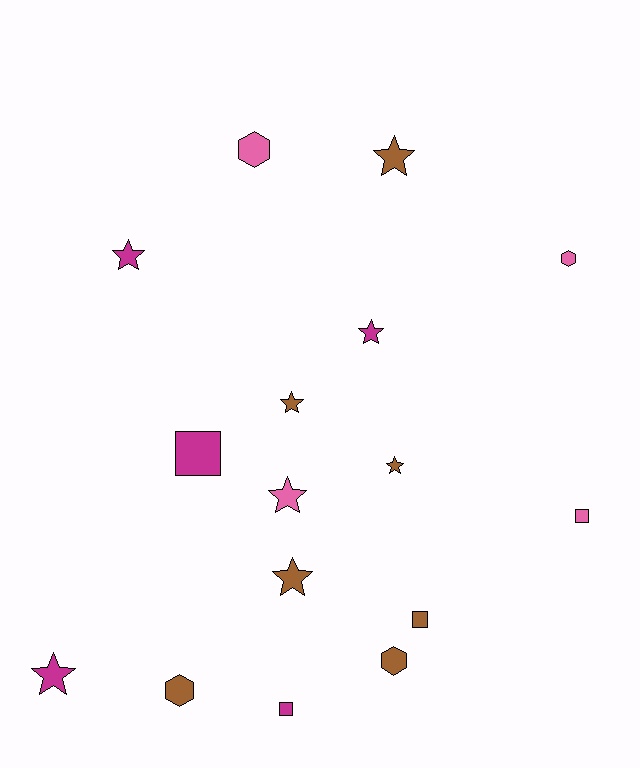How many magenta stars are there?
There are 3 magenta stars.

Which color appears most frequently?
Brown, with 7 objects.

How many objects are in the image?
There are 16 objects.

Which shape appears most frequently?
Star, with 8 objects.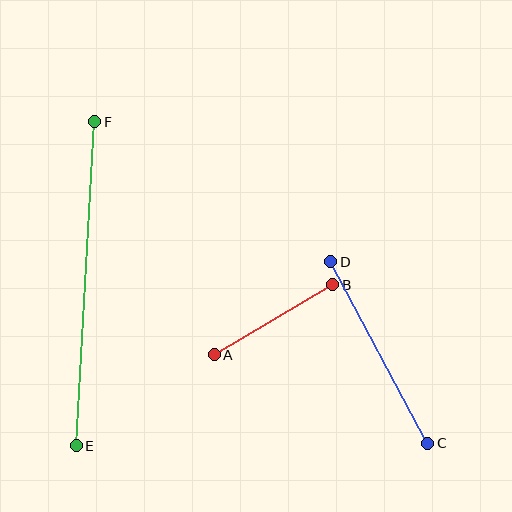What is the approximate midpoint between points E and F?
The midpoint is at approximately (86, 284) pixels.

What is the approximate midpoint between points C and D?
The midpoint is at approximately (379, 352) pixels.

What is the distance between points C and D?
The distance is approximately 206 pixels.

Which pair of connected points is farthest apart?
Points E and F are farthest apart.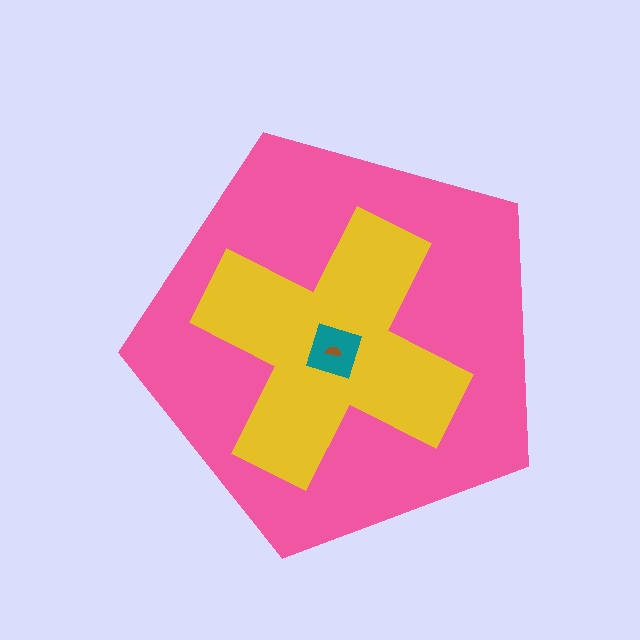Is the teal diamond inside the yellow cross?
Yes.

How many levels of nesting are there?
4.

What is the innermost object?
The brown semicircle.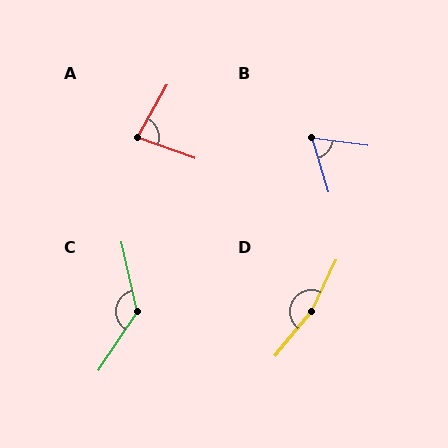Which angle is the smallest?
B, at approximately 66 degrees.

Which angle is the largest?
D, at approximately 166 degrees.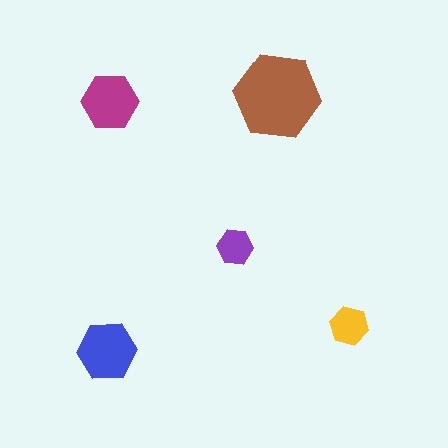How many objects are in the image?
There are 5 objects in the image.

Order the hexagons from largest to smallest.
the brown one, the blue one, the magenta one, the yellow one, the purple one.